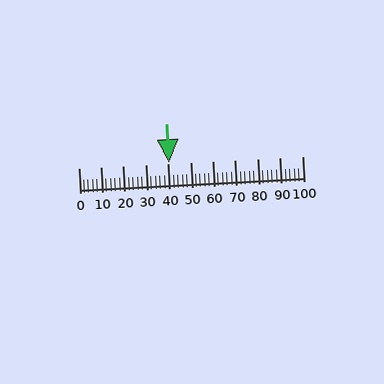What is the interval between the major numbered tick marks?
The major tick marks are spaced 10 units apart.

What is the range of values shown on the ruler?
The ruler shows values from 0 to 100.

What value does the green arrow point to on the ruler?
The green arrow points to approximately 40.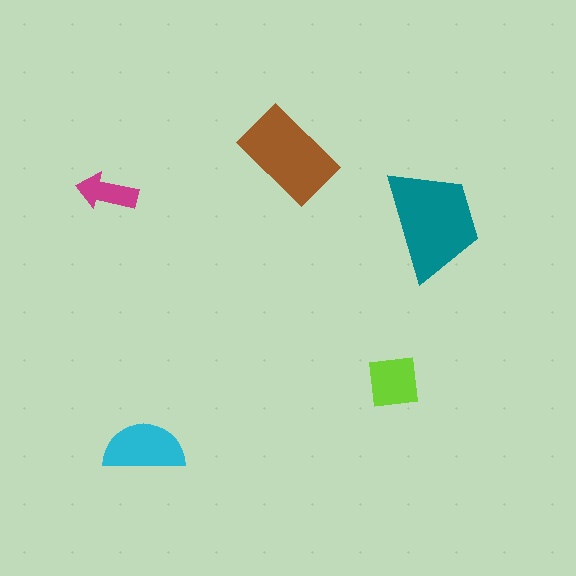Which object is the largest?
The teal trapezoid.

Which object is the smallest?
The magenta arrow.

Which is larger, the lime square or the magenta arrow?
The lime square.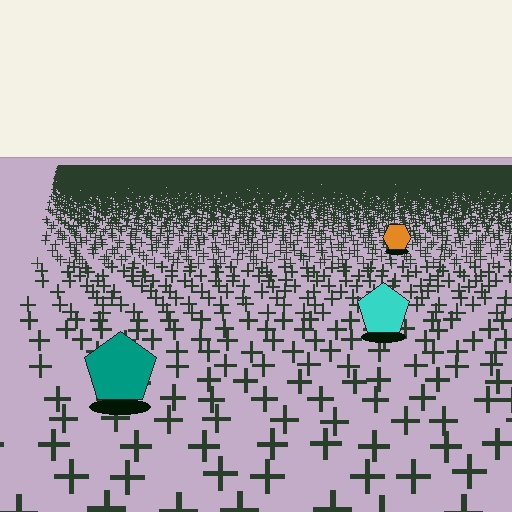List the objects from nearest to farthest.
From nearest to farthest: the teal pentagon, the cyan pentagon, the orange hexagon.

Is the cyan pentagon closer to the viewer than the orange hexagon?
Yes. The cyan pentagon is closer — you can tell from the texture gradient: the ground texture is coarser near it.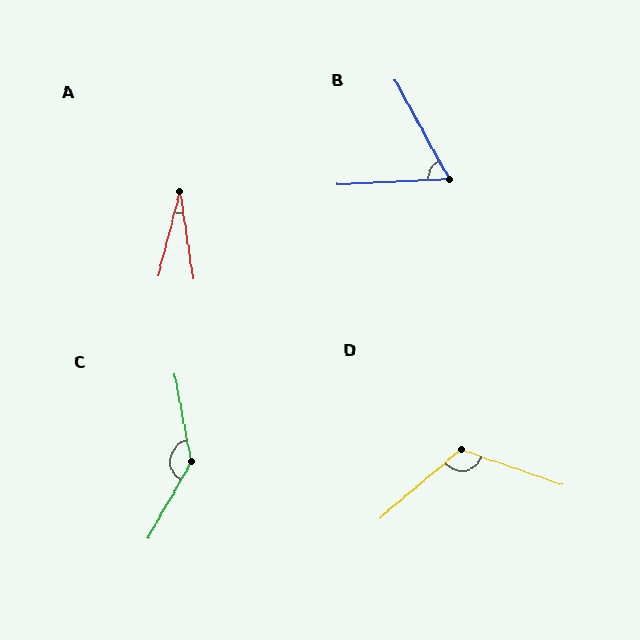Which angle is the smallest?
A, at approximately 23 degrees.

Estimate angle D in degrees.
Approximately 121 degrees.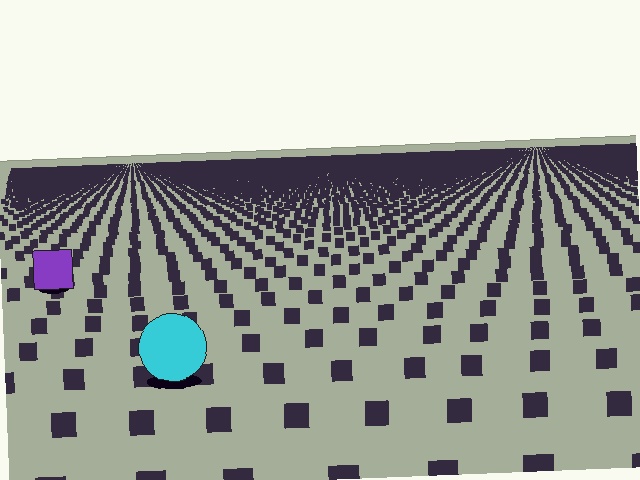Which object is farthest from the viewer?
The purple square is farthest from the viewer. It appears smaller and the ground texture around it is denser.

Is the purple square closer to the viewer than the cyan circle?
No. The cyan circle is closer — you can tell from the texture gradient: the ground texture is coarser near it.